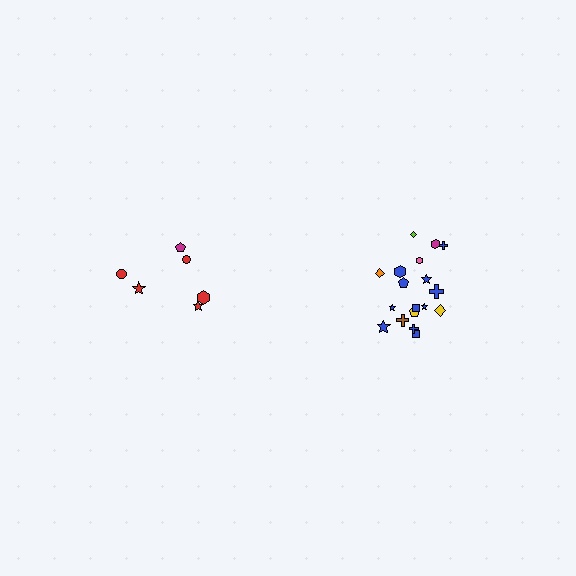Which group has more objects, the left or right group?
The right group.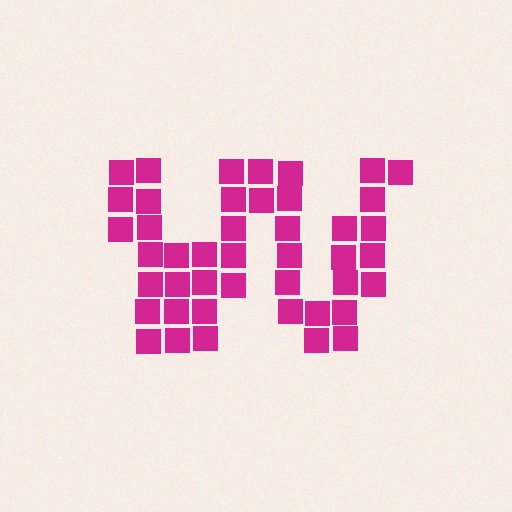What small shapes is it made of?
It is made of small squares.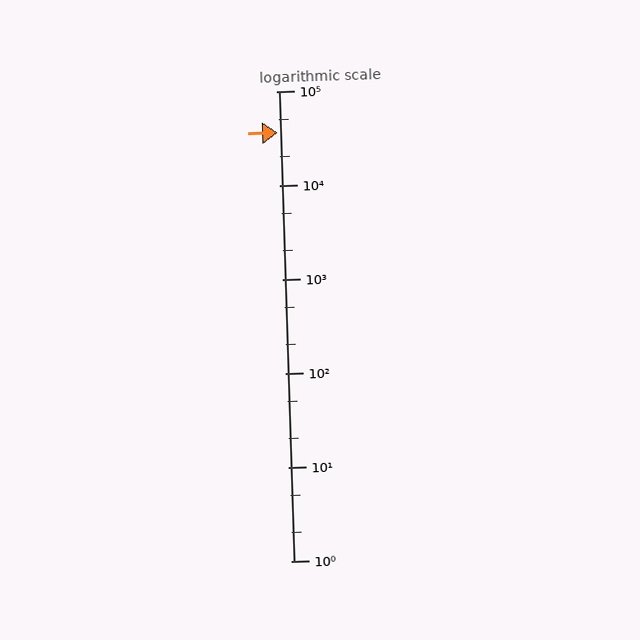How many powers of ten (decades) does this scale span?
The scale spans 5 decades, from 1 to 100000.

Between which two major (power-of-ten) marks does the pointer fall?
The pointer is between 10000 and 100000.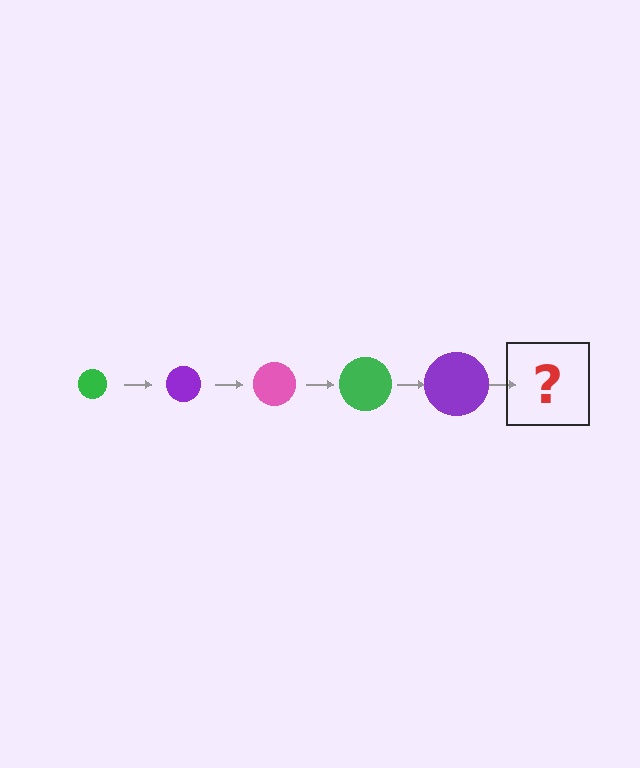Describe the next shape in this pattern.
It should be a pink circle, larger than the previous one.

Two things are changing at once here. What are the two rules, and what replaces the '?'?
The two rules are that the circle grows larger each step and the color cycles through green, purple, and pink. The '?' should be a pink circle, larger than the previous one.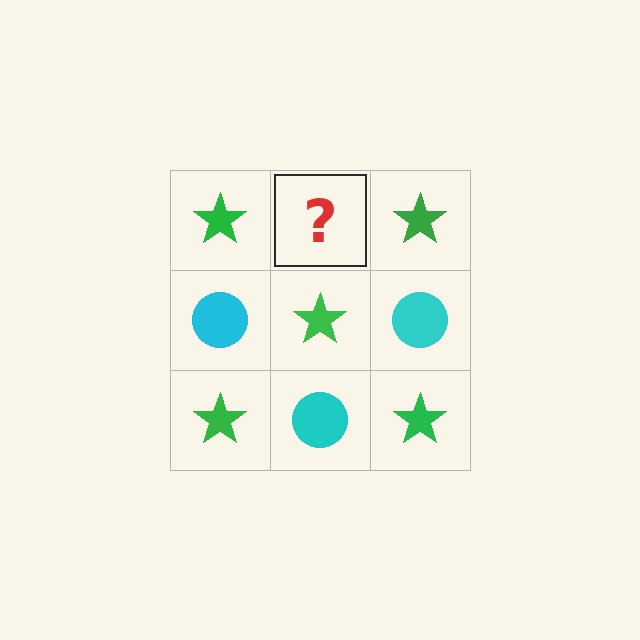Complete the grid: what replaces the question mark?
The question mark should be replaced with a cyan circle.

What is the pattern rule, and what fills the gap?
The rule is that it alternates green star and cyan circle in a checkerboard pattern. The gap should be filled with a cyan circle.